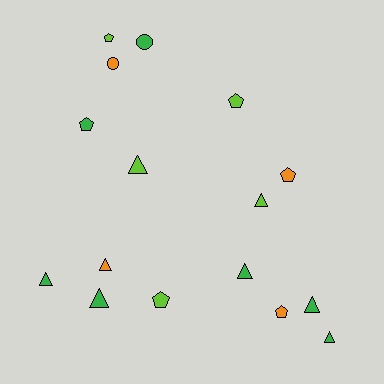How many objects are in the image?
There are 16 objects.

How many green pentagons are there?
There is 1 green pentagon.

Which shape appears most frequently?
Triangle, with 8 objects.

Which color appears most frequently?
Green, with 7 objects.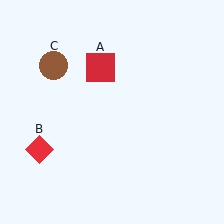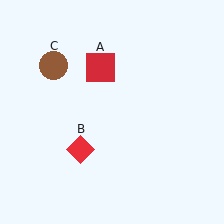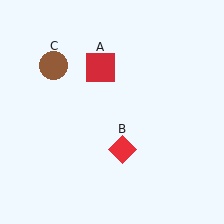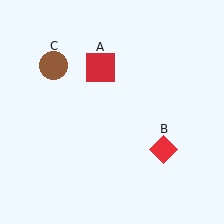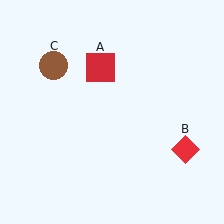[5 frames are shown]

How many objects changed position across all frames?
1 object changed position: red diamond (object B).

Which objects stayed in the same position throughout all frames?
Red square (object A) and brown circle (object C) remained stationary.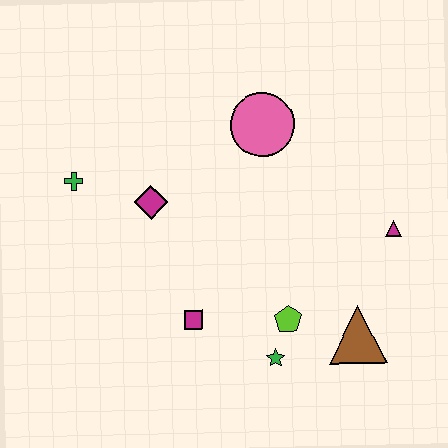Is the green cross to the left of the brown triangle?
Yes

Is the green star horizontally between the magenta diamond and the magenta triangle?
Yes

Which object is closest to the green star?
The lime pentagon is closest to the green star.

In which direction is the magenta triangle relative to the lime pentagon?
The magenta triangle is to the right of the lime pentagon.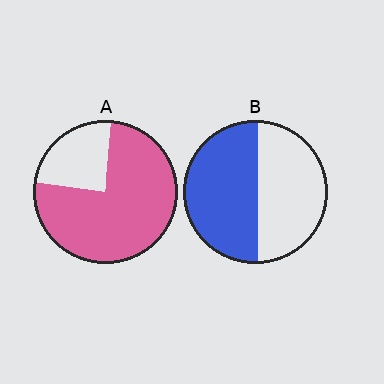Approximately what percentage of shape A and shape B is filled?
A is approximately 75% and B is approximately 50%.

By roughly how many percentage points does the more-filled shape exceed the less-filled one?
By roughly 25 percentage points (A over B).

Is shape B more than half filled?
Roughly half.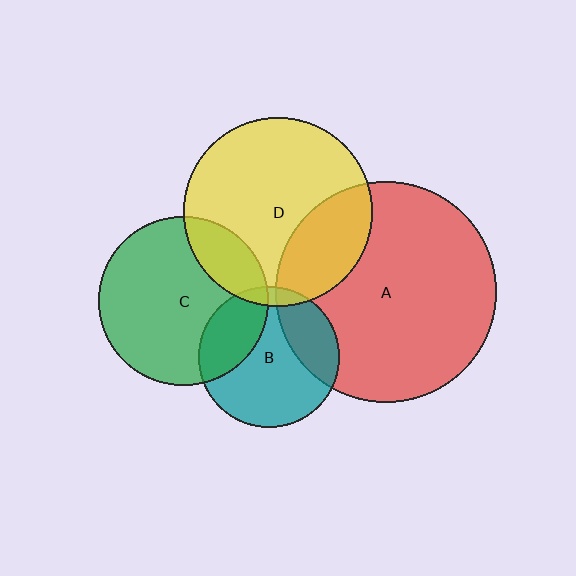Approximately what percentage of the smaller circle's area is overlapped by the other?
Approximately 30%.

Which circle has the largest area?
Circle A (red).